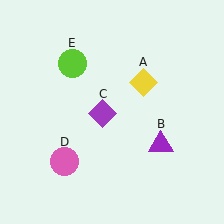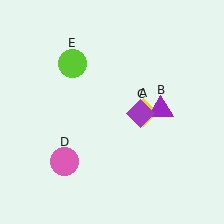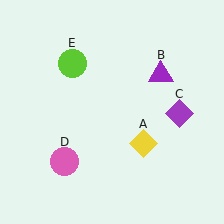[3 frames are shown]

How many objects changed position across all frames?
3 objects changed position: yellow diamond (object A), purple triangle (object B), purple diamond (object C).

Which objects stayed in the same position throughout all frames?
Pink circle (object D) and lime circle (object E) remained stationary.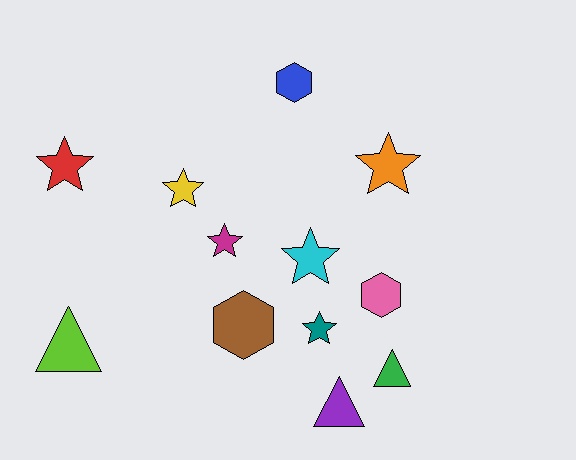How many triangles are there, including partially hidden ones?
There are 3 triangles.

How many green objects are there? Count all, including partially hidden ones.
There is 1 green object.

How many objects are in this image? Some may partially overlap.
There are 12 objects.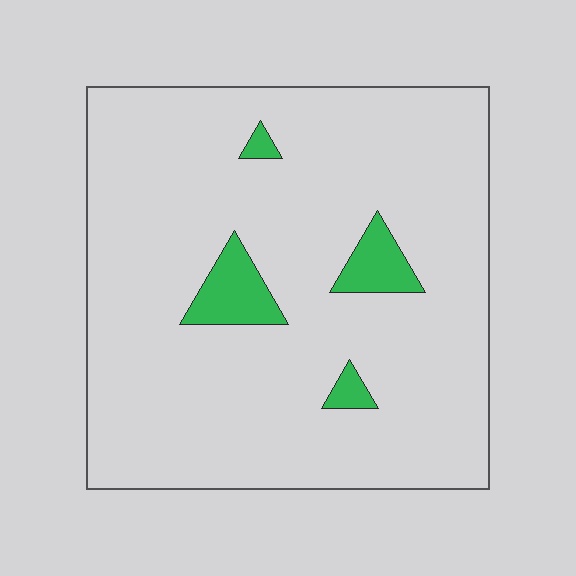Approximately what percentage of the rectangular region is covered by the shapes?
Approximately 5%.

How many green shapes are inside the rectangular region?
4.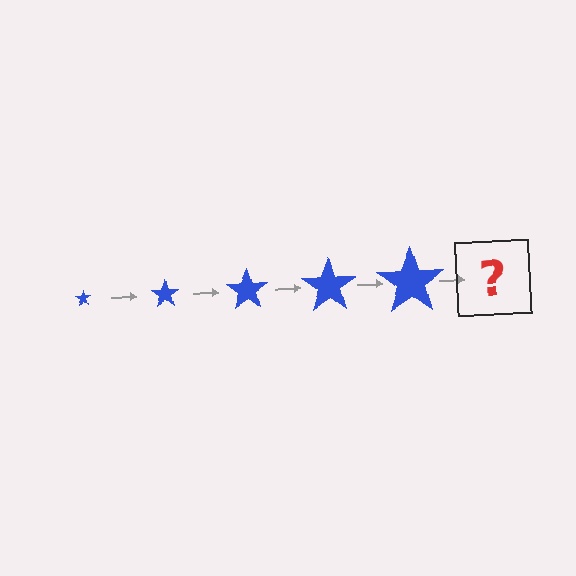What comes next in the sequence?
The next element should be a blue star, larger than the previous one.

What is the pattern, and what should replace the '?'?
The pattern is that the star gets progressively larger each step. The '?' should be a blue star, larger than the previous one.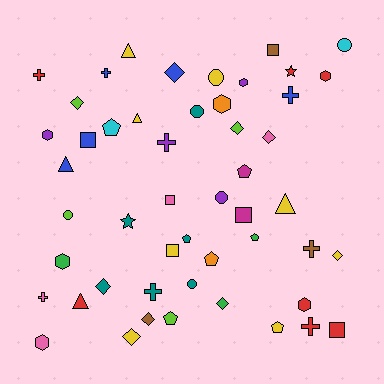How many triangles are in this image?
There are 5 triangles.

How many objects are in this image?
There are 50 objects.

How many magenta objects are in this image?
There are 2 magenta objects.